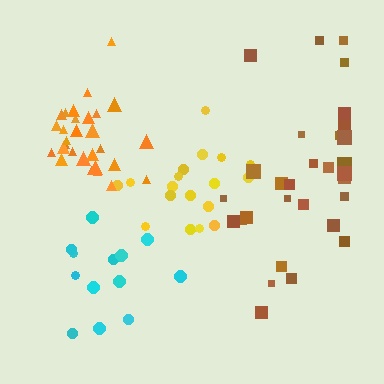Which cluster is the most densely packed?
Orange.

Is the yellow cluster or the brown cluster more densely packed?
Yellow.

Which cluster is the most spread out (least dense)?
Brown.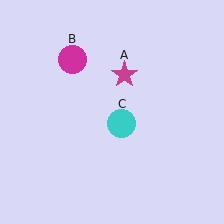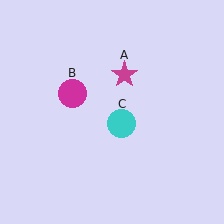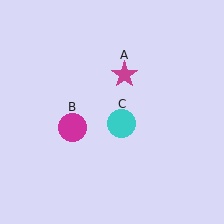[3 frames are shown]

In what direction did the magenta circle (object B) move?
The magenta circle (object B) moved down.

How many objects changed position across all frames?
1 object changed position: magenta circle (object B).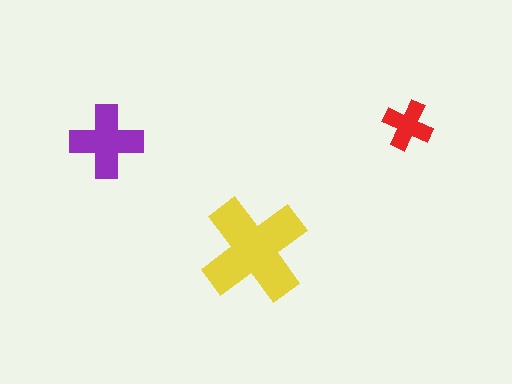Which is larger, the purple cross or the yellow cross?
The yellow one.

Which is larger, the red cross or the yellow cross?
The yellow one.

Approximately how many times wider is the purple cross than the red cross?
About 1.5 times wider.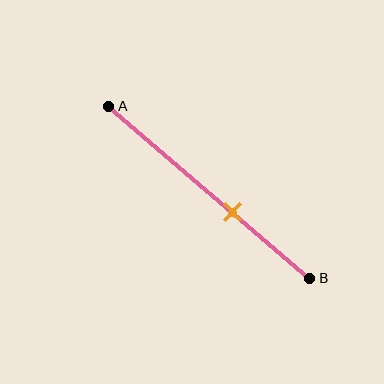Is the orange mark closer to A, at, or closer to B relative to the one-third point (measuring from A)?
The orange mark is closer to point B than the one-third point of segment AB.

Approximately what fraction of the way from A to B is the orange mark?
The orange mark is approximately 60% of the way from A to B.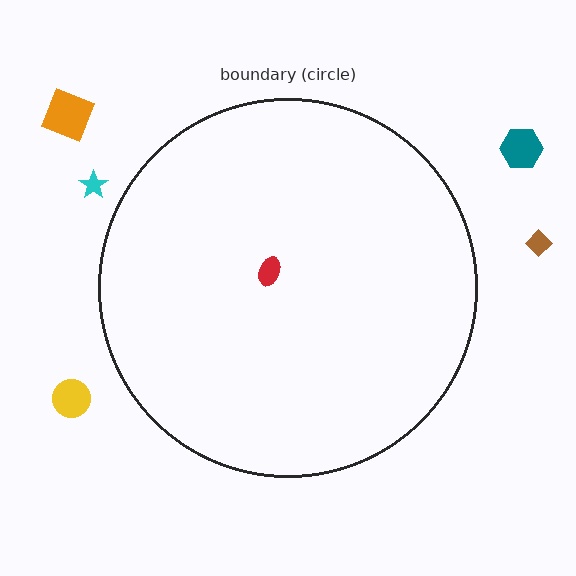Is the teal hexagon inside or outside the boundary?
Outside.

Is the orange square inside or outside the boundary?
Outside.